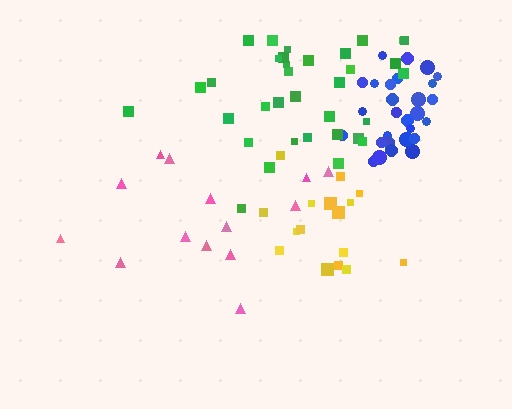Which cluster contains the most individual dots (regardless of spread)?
Green (34).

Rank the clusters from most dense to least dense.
blue, yellow, green, pink.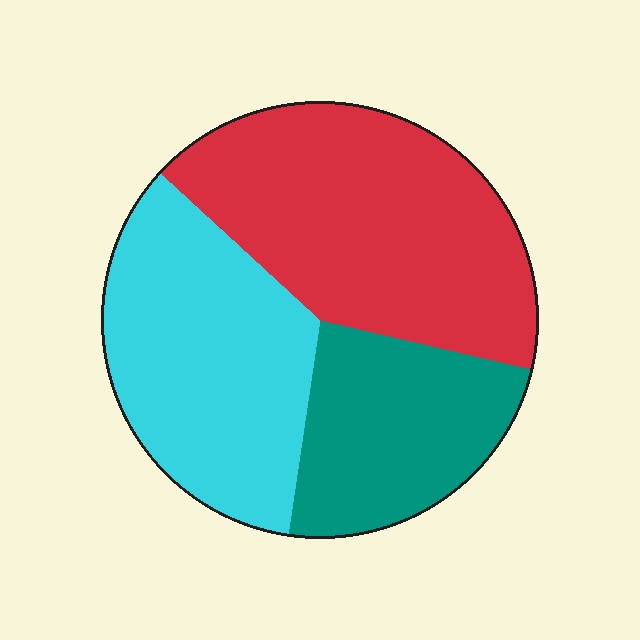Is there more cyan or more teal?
Cyan.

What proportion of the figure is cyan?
Cyan covers roughly 35% of the figure.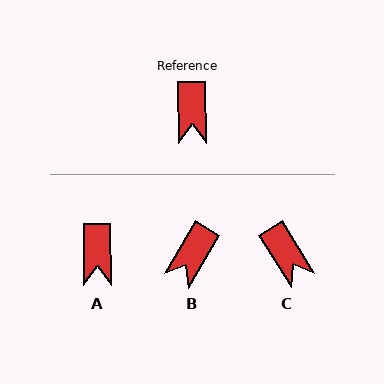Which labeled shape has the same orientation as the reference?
A.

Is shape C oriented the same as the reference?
No, it is off by about 31 degrees.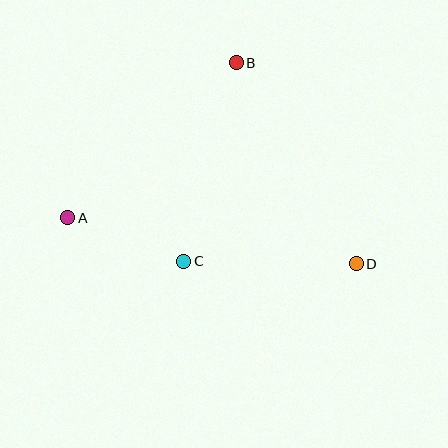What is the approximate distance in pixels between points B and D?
The distance between B and D is approximately 234 pixels.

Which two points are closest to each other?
Points A and C are closest to each other.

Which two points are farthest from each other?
Points A and D are farthest from each other.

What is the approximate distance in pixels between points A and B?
The distance between A and B is approximately 229 pixels.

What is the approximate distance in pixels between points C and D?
The distance between C and D is approximately 173 pixels.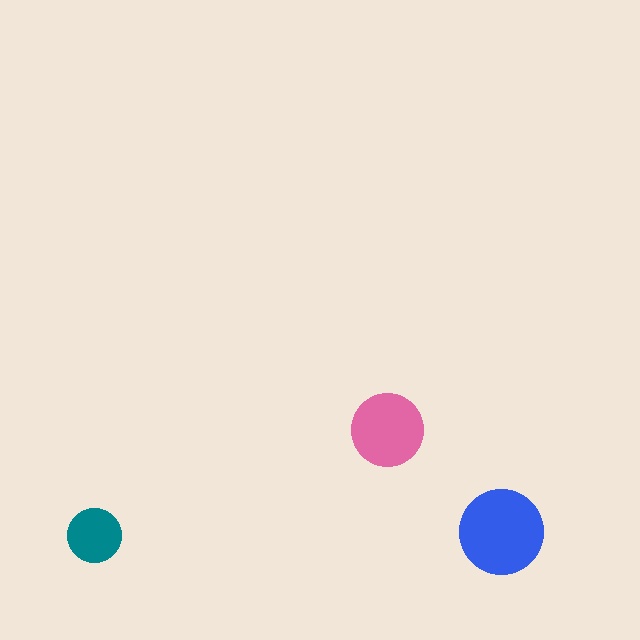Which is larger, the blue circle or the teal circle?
The blue one.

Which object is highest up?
The pink circle is topmost.